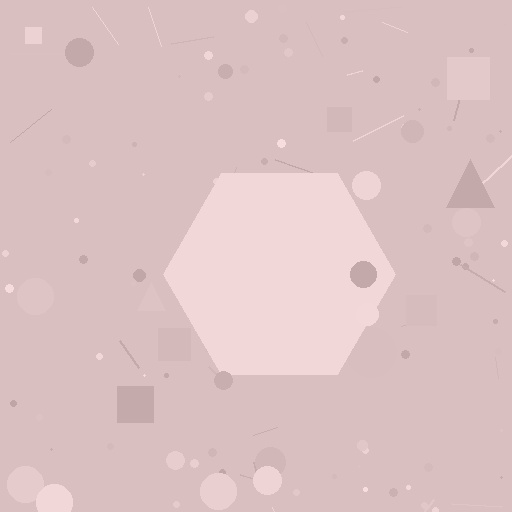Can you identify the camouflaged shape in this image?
The camouflaged shape is a hexagon.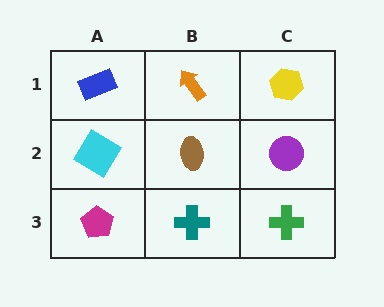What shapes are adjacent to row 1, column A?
A cyan diamond (row 2, column A), an orange arrow (row 1, column B).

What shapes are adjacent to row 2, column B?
An orange arrow (row 1, column B), a teal cross (row 3, column B), a cyan diamond (row 2, column A), a purple circle (row 2, column C).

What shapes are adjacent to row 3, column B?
A brown ellipse (row 2, column B), a magenta pentagon (row 3, column A), a green cross (row 3, column C).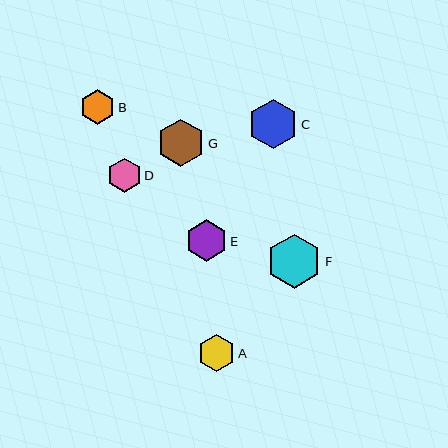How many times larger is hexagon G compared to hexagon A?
Hexagon G is approximately 1.3 times the size of hexagon A.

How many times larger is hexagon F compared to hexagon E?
Hexagon F is approximately 1.3 times the size of hexagon E.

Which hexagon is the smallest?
Hexagon D is the smallest with a size of approximately 34 pixels.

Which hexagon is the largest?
Hexagon F is the largest with a size of approximately 54 pixels.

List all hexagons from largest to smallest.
From largest to smallest: F, C, G, E, A, B, D.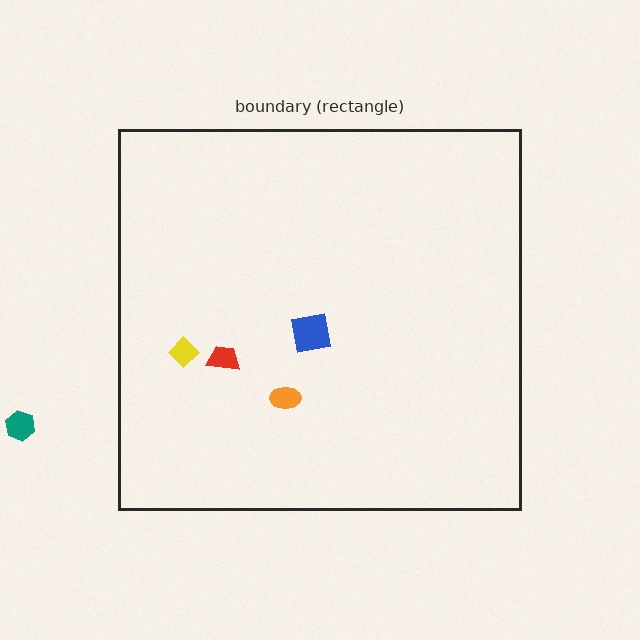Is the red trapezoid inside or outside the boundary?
Inside.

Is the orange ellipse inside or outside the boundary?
Inside.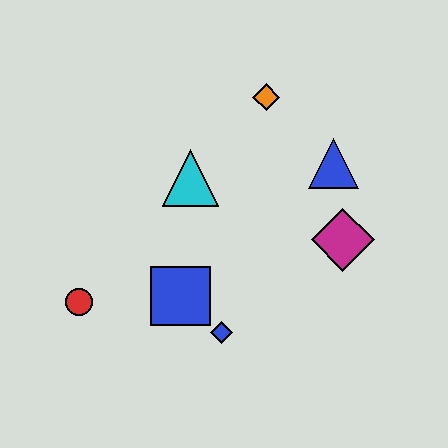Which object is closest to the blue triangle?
The magenta diamond is closest to the blue triangle.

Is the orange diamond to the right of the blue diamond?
Yes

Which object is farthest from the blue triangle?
The red circle is farthest from the blue triangle.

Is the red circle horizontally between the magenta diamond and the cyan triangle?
No